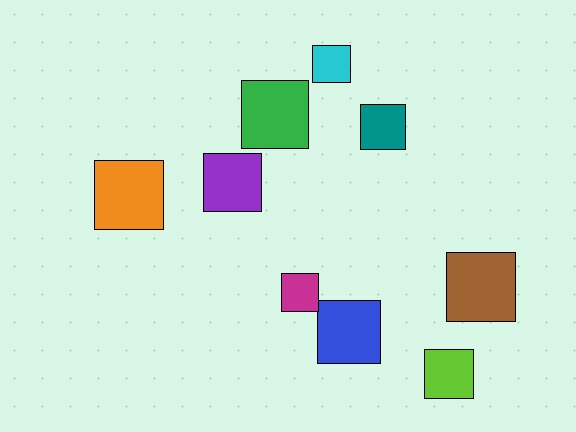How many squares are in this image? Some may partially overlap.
There are 9 squares.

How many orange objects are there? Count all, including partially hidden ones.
There is 1 orange object.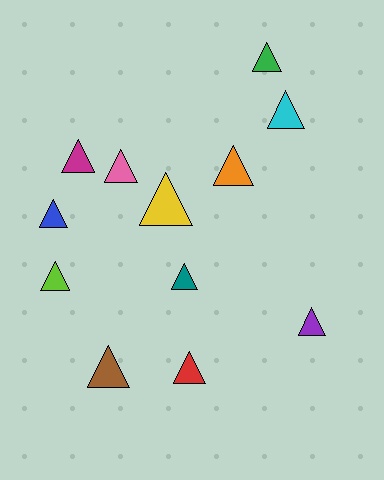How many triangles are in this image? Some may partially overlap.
There are 12 triangles.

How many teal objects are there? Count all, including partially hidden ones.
There is 1 teal object.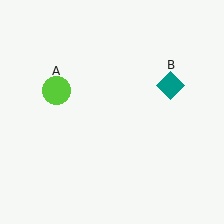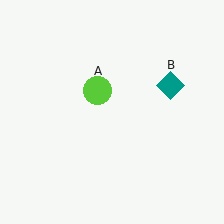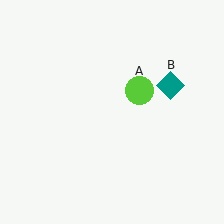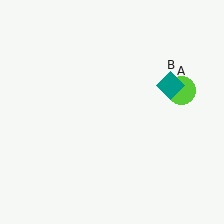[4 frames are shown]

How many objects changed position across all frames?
1 object changed position: lime circle (object A).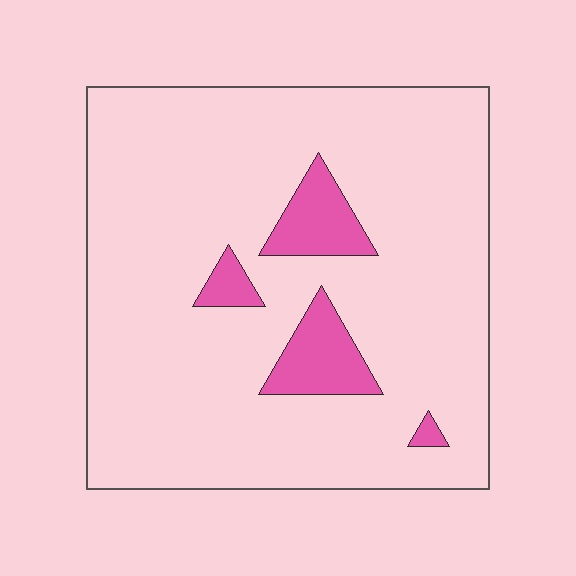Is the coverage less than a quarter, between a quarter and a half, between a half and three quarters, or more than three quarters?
Less than a quarter.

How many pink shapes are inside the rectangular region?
4.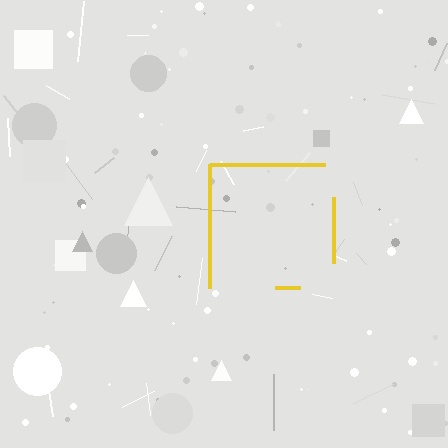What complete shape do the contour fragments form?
The contour fragments form a square.